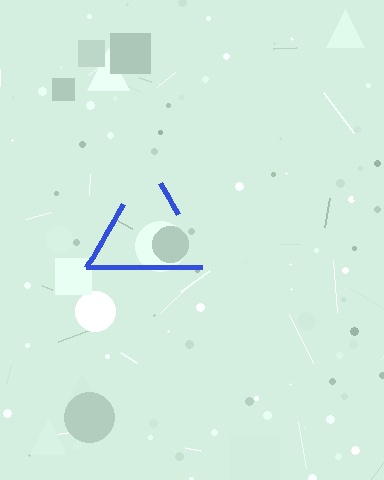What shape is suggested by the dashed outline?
The dashed outline suggests a triangle.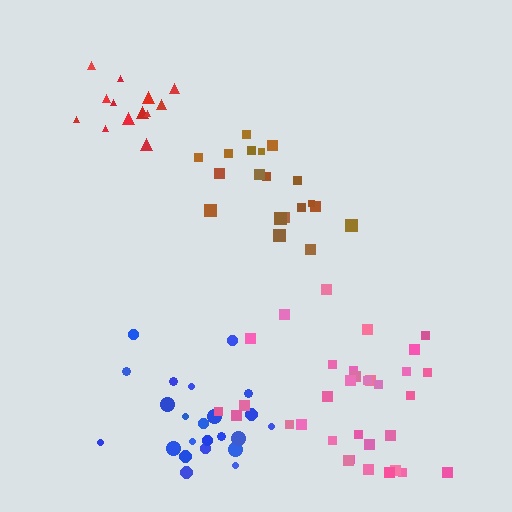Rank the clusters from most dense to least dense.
red, blue, pink, brown.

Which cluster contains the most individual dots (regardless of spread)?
Pink (33).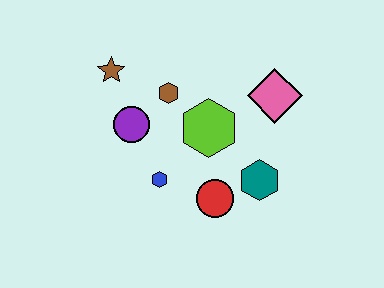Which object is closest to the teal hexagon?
The red circle is closest to the teal hexagon.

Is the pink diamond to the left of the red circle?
No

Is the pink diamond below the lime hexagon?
No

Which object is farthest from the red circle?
The brown star is farthest from the red circle.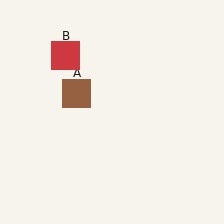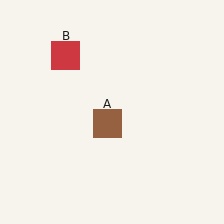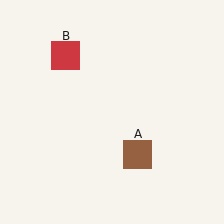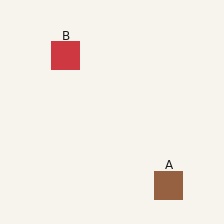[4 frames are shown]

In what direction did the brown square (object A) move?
The brown square (object A) moved down and to the right.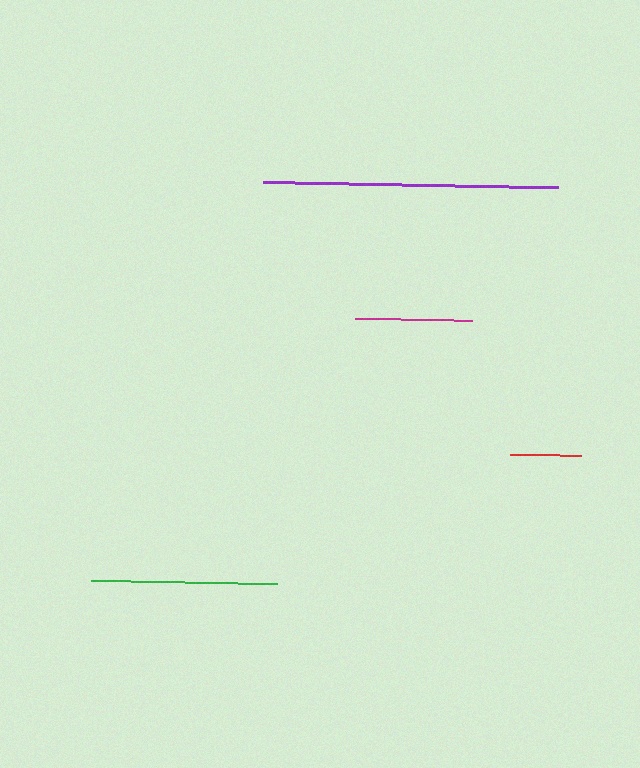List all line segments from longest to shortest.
From longest to shortest: purple, green, magenta, red.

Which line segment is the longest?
The purple line is the longest at approximately 295 pixels.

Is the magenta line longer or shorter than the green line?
The green line is longer than the magenta line.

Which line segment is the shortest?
The red line is the shortest at approximately 71 pixels.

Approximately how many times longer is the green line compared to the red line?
The green line is approximately 2.6 times the length of the red line.